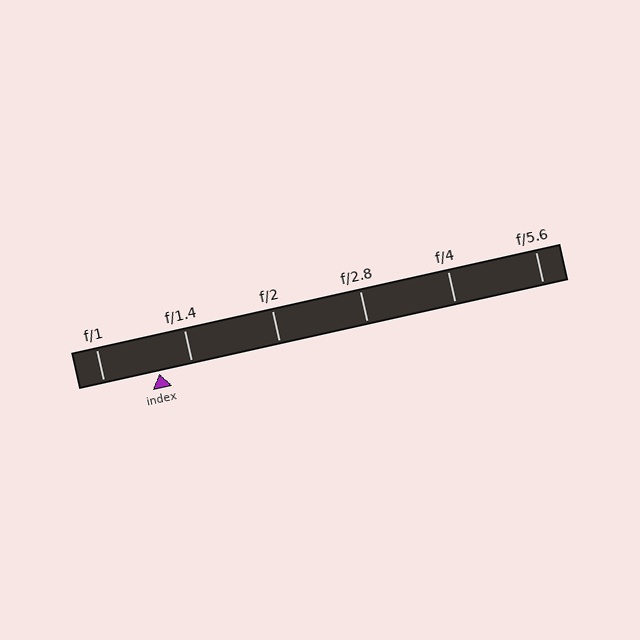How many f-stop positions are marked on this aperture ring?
There are 6 f-stop positions marked.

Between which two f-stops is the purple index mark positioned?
The index mark is between f/1 and f/1.4.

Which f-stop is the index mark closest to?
The index mark is closest to f/1.4.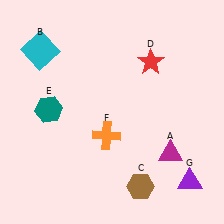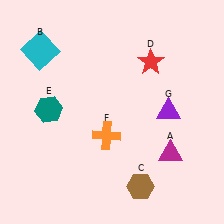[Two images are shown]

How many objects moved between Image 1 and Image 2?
1 object moved between the two images.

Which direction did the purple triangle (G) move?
The purple triangle (G) moved up.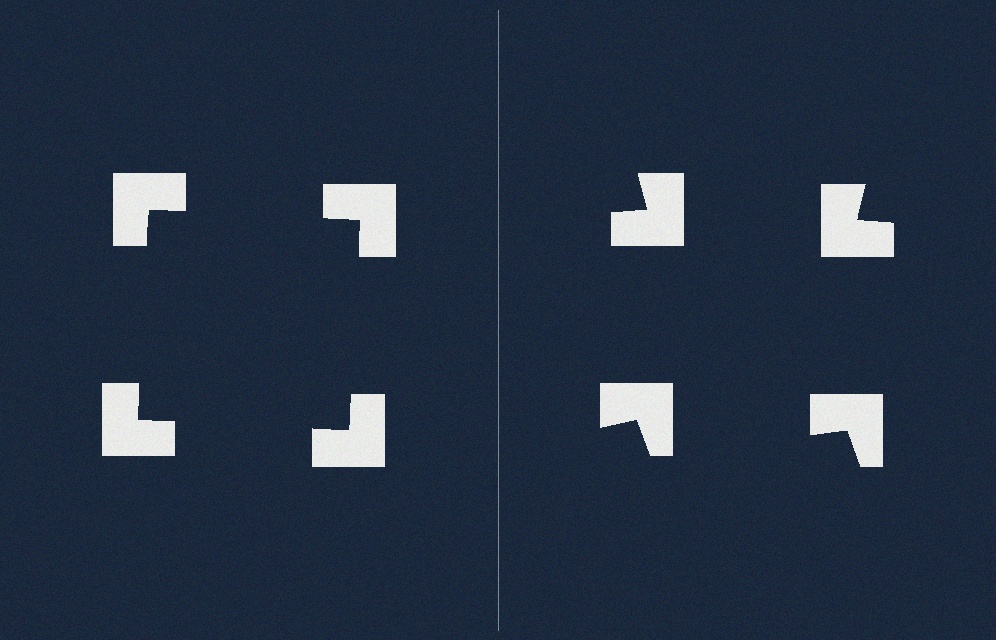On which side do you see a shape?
An illusory square appears on the left side. On the right side the wedge cuts are rotated, so no coherent shape forms.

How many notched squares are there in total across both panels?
8 — 4 on each side.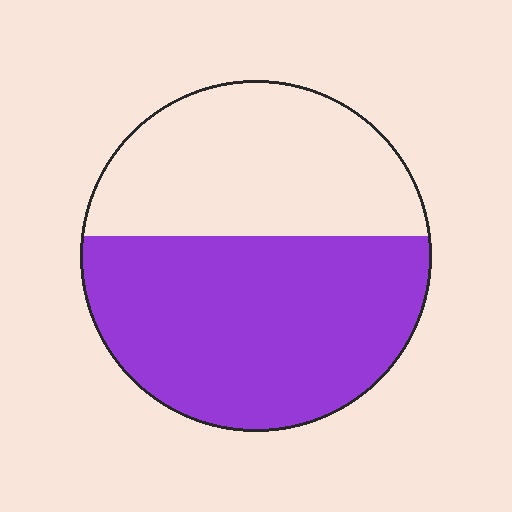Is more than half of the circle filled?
Yes.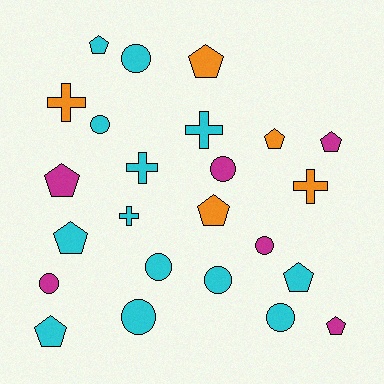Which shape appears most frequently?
Pentagon, with 10 objects.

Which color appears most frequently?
Cyan, with 13 objects.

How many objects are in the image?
There are 24 objects.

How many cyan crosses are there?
There are 3 cyan crosses.